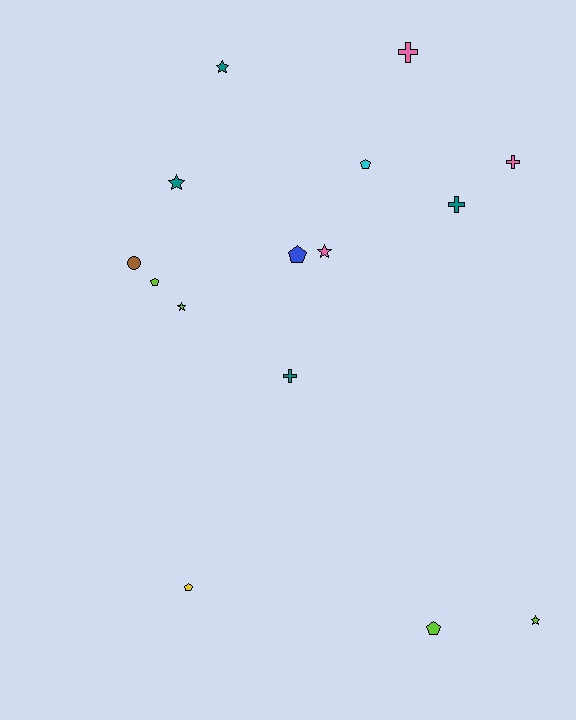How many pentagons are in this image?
There are 5 pentagons.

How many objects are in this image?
There are 15 objects.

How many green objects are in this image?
There are no green objects.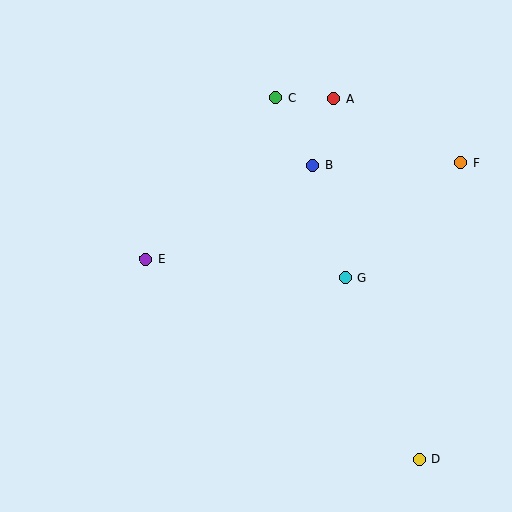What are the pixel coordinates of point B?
Point B is at (313, 165).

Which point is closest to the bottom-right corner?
Point D is closest to the bottom-right corner.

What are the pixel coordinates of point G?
Point G is at (345, 278).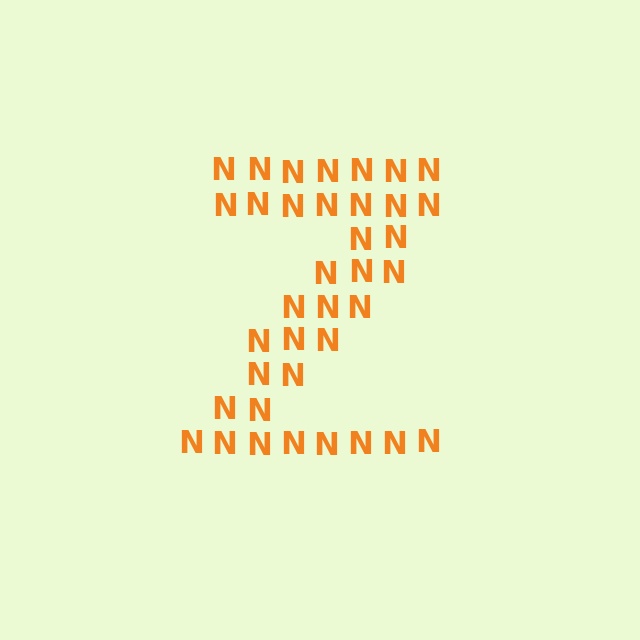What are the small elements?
The small elements are letter N's.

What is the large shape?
The large shape is the letter Z.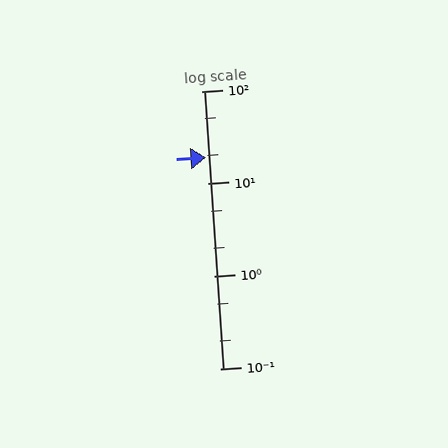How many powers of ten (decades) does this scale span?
The scale spans 3 decades, from 0.1 to 100.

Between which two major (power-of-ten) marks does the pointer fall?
The pointer is between 10 and 100.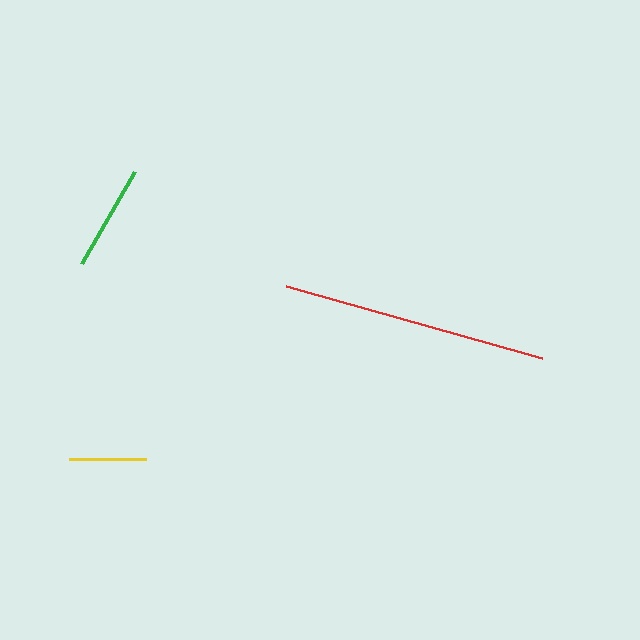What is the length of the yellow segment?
The yellow segment is approximately 77 pixels long.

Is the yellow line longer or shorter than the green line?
The green line is longer than the yellow line.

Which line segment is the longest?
The red line is the longest at approximately 266 pixels.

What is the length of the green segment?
The green segment is approximately 106 pixels long.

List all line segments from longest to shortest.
From longest to shortest: red, green, yellow.